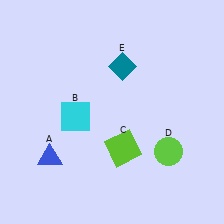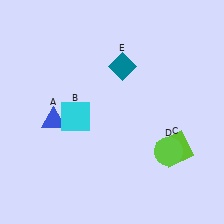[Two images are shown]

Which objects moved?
The objects that moved are: the blue triangle (A), the lime square (C).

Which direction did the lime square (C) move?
The lime square (C) moved right.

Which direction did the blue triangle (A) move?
The blue triangle (A) moved up.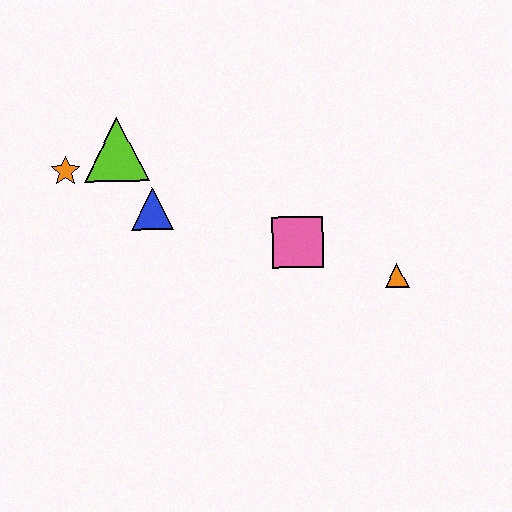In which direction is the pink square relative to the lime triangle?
The pink square is to the right of the lime triangle.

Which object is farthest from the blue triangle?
The orange triangle is farthest from the blue triangle.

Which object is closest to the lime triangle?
The orange star is closest to the lime triangle.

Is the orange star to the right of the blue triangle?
No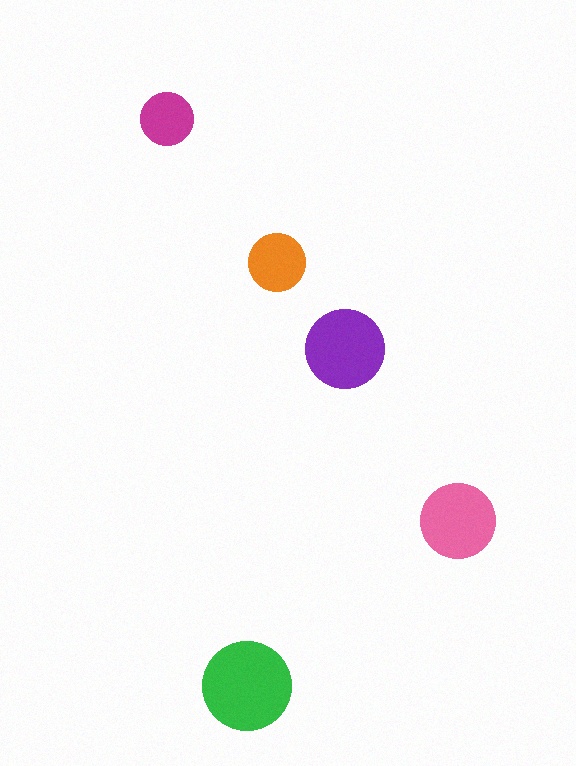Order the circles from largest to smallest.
the green one, the purple one, the pink one, the orange one, the magenta one.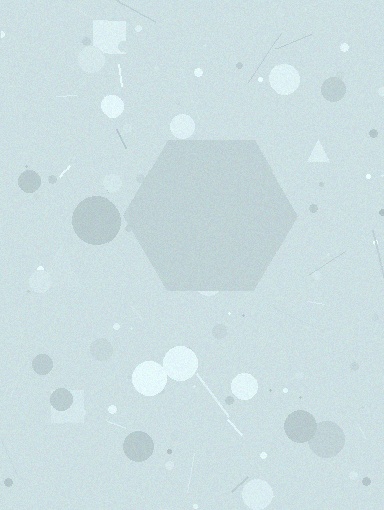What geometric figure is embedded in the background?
A hexagon is embedded in the background.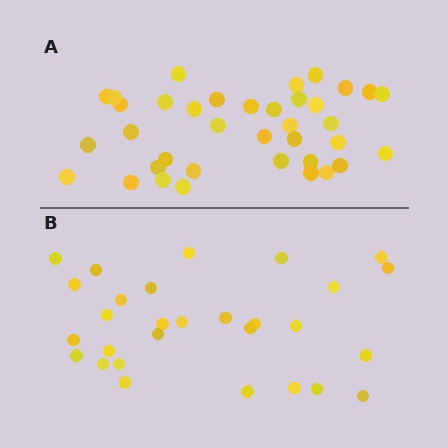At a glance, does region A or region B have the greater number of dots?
Region A (the top region) has more dots.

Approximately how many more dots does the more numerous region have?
Region A has roughly 8 or so more dots than region B.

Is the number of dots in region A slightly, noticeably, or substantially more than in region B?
Region A has noticeably more, but not dramatically so. The ratio is roughly 1.3 to 1.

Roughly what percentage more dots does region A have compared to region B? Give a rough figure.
About 30% more.